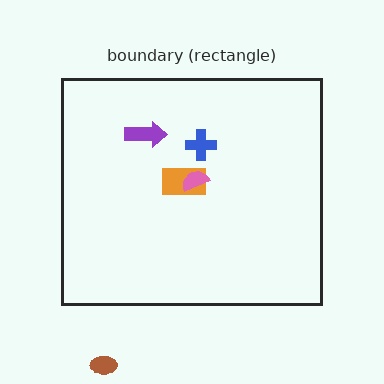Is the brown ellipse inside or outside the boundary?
Outside.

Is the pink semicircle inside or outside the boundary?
Inside.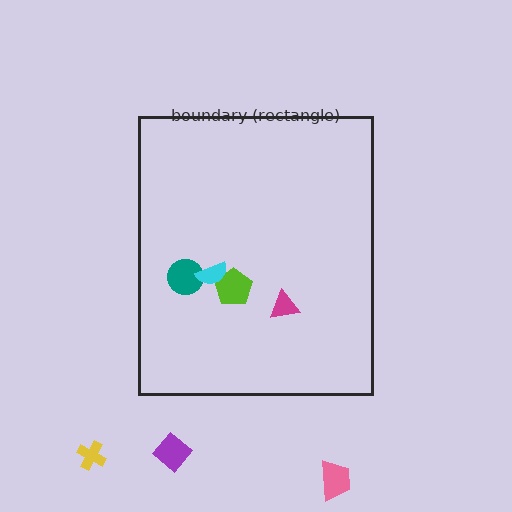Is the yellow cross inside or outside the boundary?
Outside.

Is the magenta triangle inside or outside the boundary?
Inside.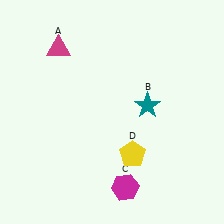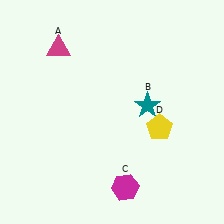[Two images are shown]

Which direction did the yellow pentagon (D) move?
The yellow pentagon (D) moved right.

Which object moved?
The yellow pentagon (D) moved right.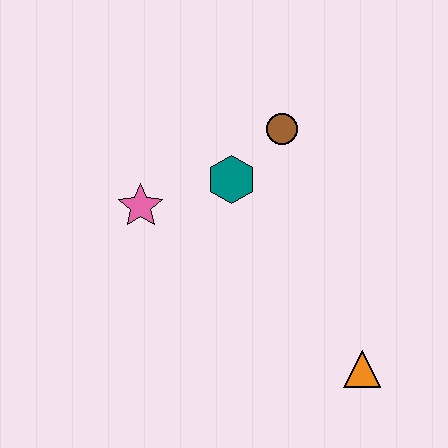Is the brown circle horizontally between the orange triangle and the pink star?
Yes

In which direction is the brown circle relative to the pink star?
The brown circle is to the right of the pink star.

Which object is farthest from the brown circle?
The orange triangle is farthest from the brown circle.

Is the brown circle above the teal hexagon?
Yes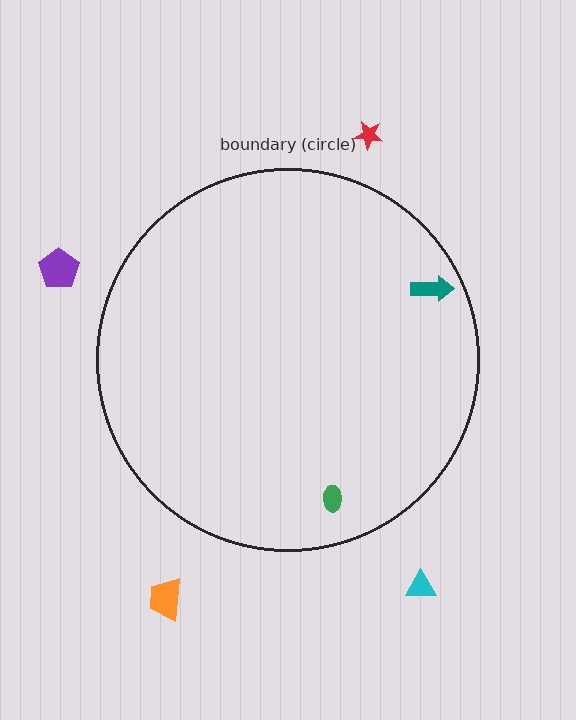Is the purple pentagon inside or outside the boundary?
Outside.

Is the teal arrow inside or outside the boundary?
Inside.